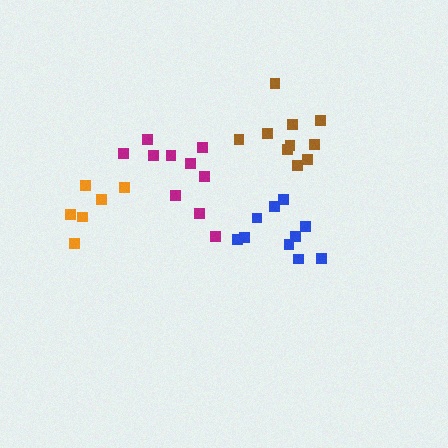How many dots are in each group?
Group 1: 10 dots, Group 2: 10 dots, Group 3: 10 dots, Group 4: 6 dots (36 total).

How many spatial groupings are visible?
There are 4 spatial groupings.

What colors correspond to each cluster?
The clusters are colored: blue, magenta, brown, orange.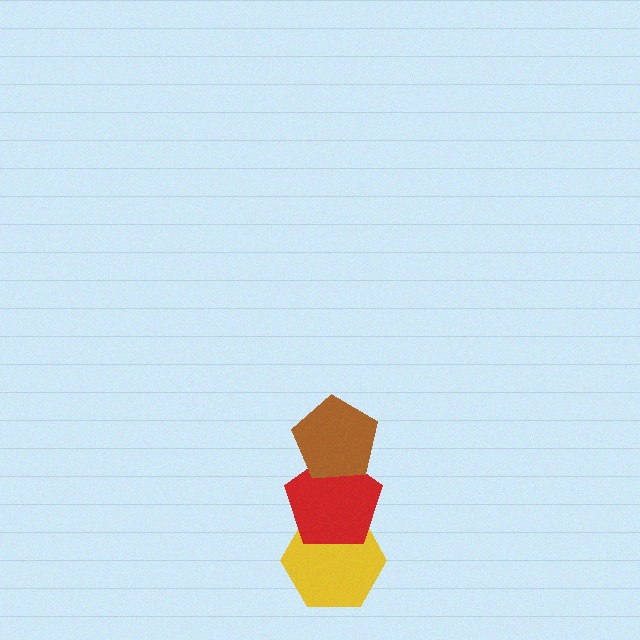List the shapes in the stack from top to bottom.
From top to bottom: the brown pentagon, the red pentagon, the yellow hexagon.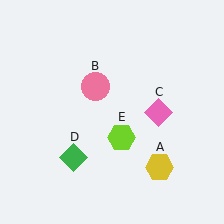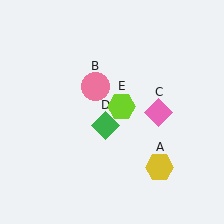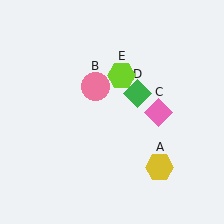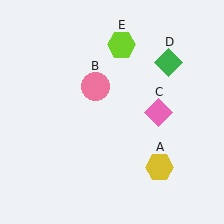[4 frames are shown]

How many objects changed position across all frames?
2 objects changed position: green diamond (object D), lime hexagon (object E).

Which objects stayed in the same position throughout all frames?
Yellow hexagon (object A) and pink circle (object B) and pink diamond (object C) remained stationary.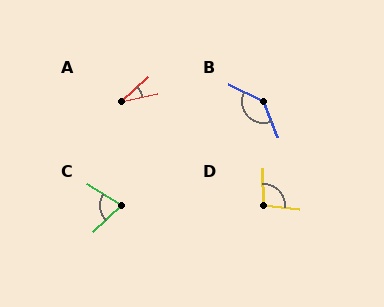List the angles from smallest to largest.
A (30°), C (76°), D (98°), B (139°).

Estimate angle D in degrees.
Approximately 98 degrees.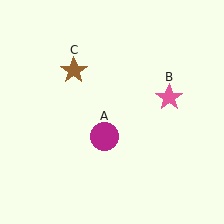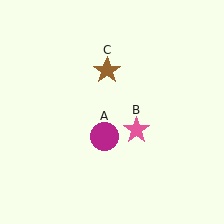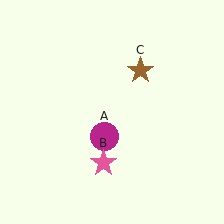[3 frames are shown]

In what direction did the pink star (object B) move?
The pink star (object B) moved down and to the left.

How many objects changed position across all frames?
2 objects changed position: pink star (object B), brown star (object C).